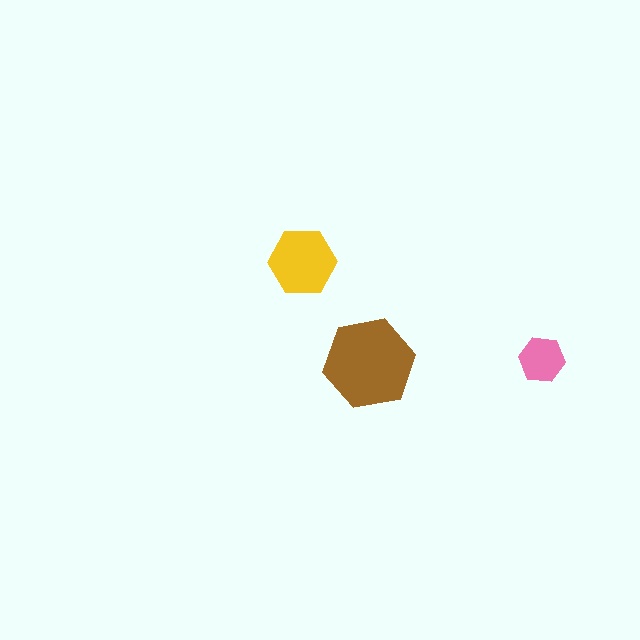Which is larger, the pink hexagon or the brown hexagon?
The brown one.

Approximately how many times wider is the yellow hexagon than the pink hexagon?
About 1.5 times wider.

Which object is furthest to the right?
The pink hexagon is rightmost.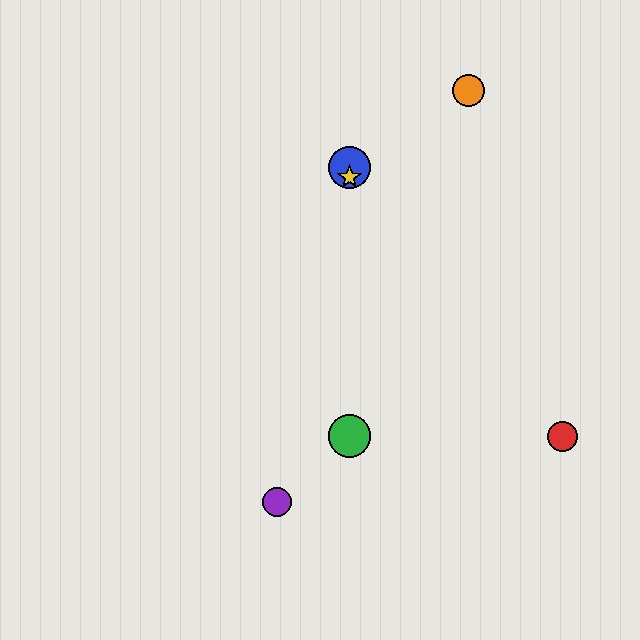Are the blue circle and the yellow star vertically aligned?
Yes, both are at x≈350.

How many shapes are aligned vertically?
3 shapes (the blue circle, the green circle, the yellow star) are aligned vertically.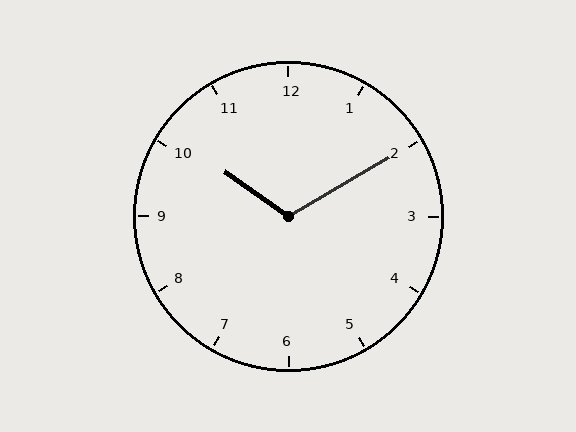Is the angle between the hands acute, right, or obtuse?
It is obtuse.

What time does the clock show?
10:10.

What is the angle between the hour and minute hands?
Approximately 115 degrees.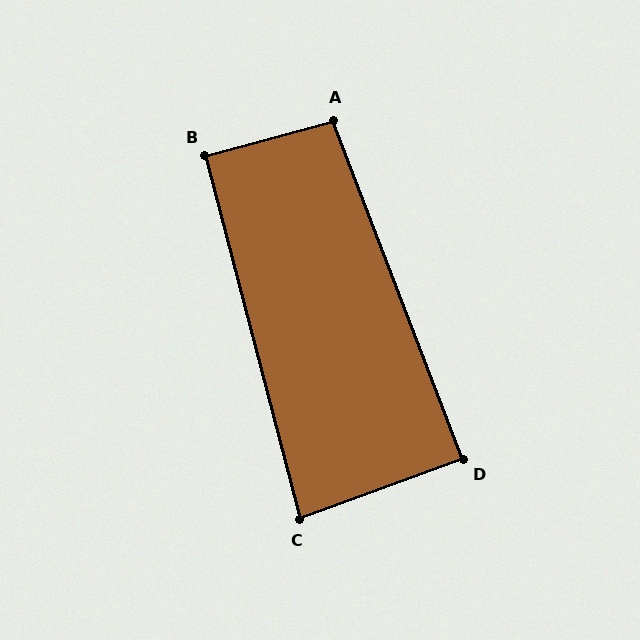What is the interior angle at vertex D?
Approximately 89 degrees (approximately right).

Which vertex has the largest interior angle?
A, at approximately 95 degrees.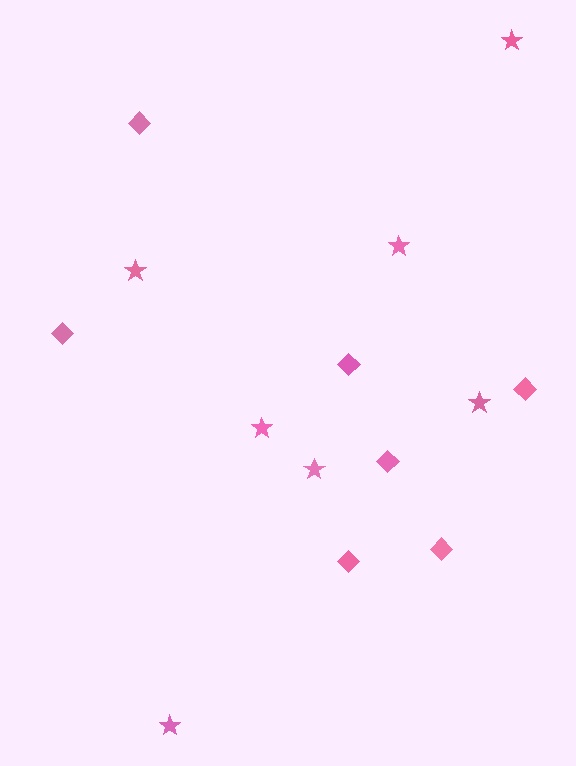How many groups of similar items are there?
There are 2 groups: one group of diamonds (7) and one group of stars (7).